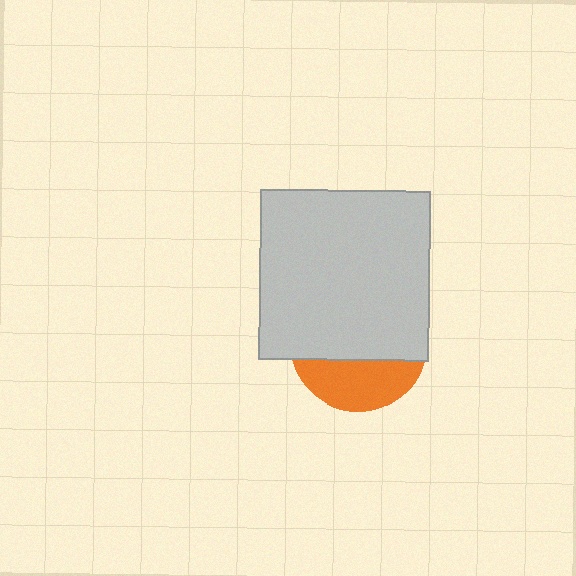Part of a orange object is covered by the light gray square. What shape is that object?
It is a circle.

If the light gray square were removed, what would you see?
You would see the complete orange circle.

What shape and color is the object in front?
The object in front is a light gray square.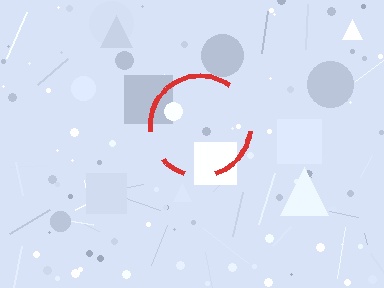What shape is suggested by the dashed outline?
The dashed outline suggests a circle.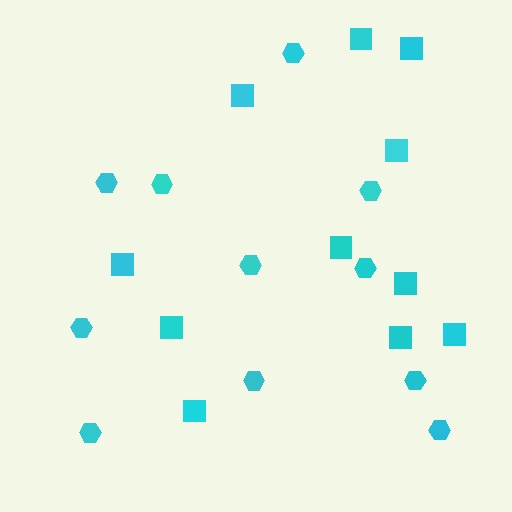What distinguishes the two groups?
There are 2 groups: one group of hexagons (11) and one group of squares (11).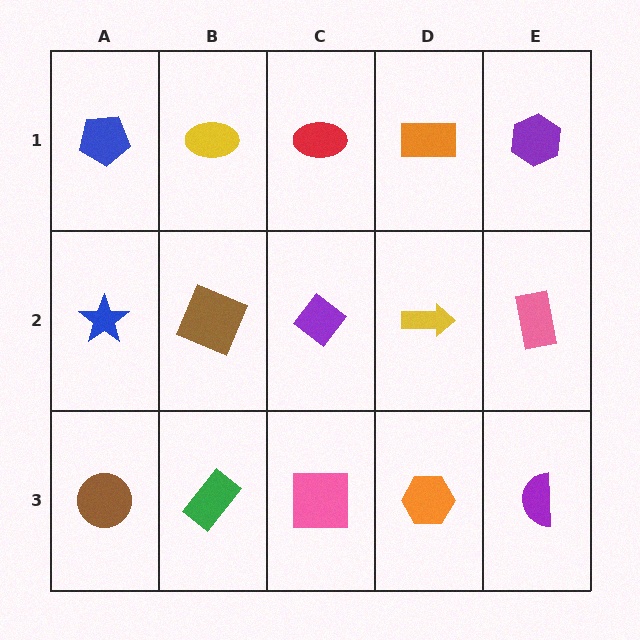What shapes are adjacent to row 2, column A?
A blue pentagon (row 1, column A), a brown circle (row 3, column A), a brown square (row 2, column B).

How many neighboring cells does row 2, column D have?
4.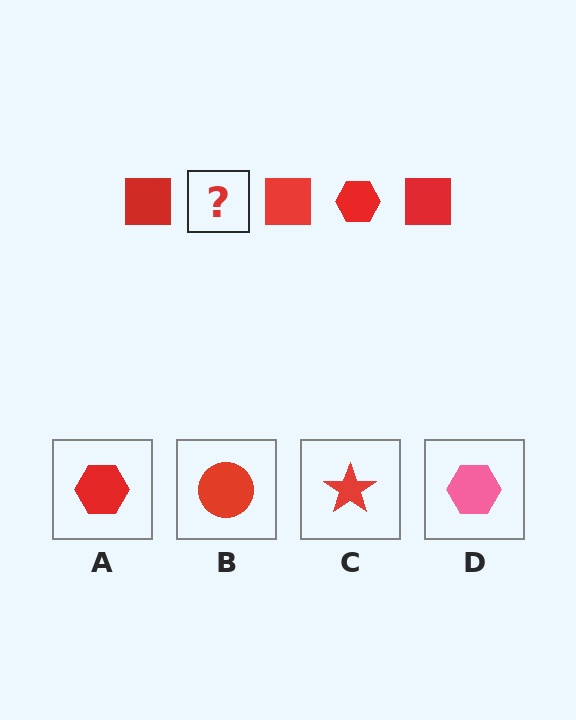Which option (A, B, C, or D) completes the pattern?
A.